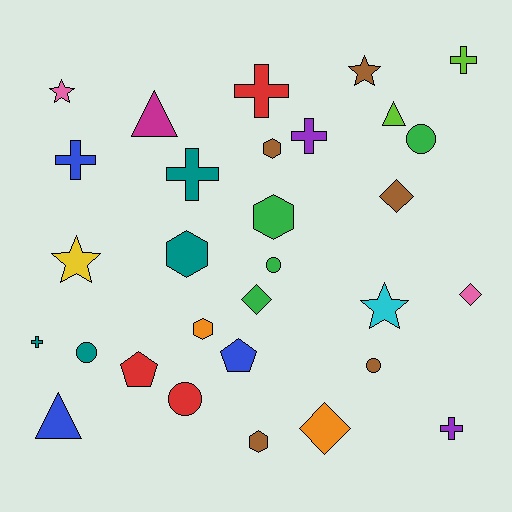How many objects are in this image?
There are 30 objects.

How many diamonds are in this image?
There are 4 diamonds.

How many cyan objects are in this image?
There is 1 cyan object.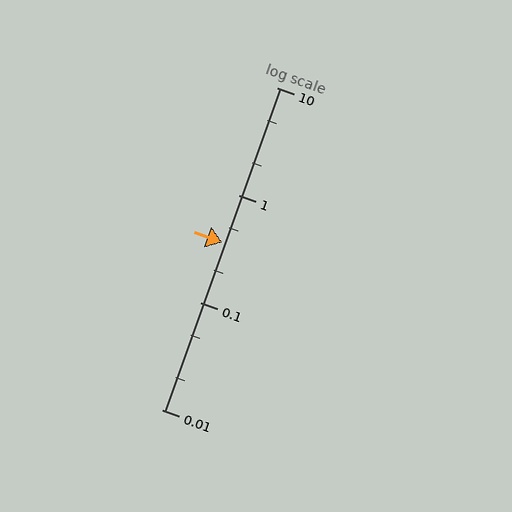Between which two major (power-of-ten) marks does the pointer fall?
The pointer is between 0.1 and 1.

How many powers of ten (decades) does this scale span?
The scale spans 3 decades, from 0.01 to 10.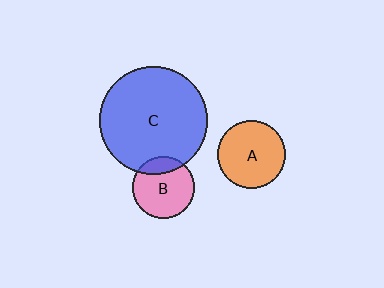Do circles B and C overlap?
Yes.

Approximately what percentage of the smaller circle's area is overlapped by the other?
Approximately 20%.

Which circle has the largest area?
Circle C (blue).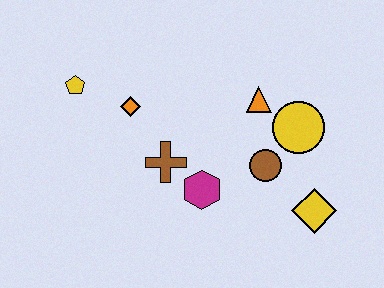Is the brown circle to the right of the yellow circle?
No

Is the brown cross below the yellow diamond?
No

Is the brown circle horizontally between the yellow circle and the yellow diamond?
No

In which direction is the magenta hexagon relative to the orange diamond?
The magenta hexagon is below the orange diamond.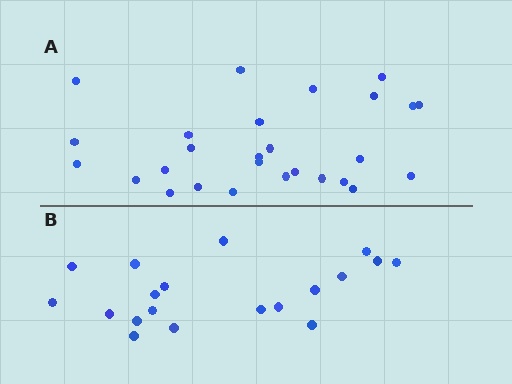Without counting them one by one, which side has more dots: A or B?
Region A (the top region) has more dots.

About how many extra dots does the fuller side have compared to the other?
Region A has roughly 8 or so more dots than region B.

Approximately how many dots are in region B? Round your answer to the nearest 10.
About 20 dots. (The exact count is 19, which rounds to 20.)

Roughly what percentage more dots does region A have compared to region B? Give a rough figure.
About 40% more.